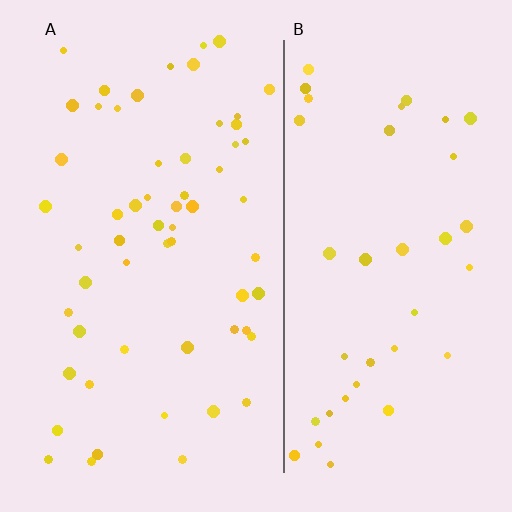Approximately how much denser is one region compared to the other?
Approximately 1.5× — region A over region B.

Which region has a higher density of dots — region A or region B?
A (the left).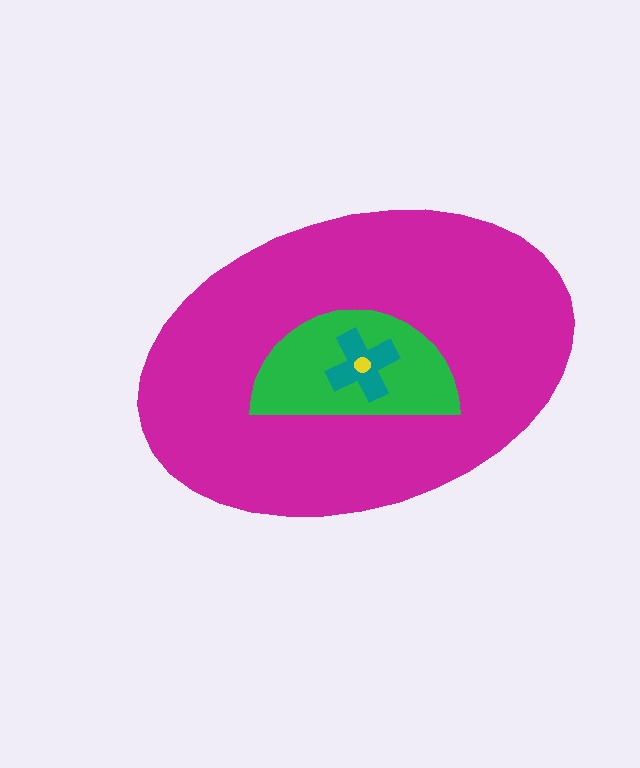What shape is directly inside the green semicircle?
The teal cross.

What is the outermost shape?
The magenta ellipse.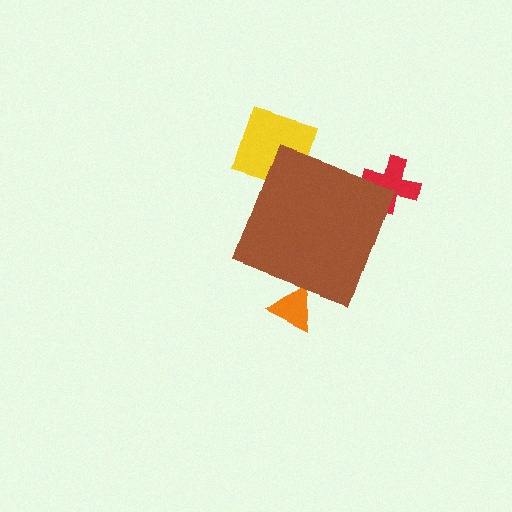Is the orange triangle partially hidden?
Yes, the orange triangle is partially hidden behind the brown diamond.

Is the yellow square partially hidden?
Yes, the yellow square is partially hidden behind the brown diamond.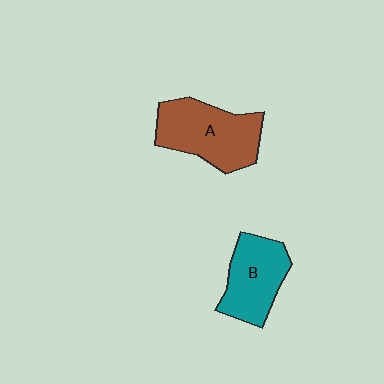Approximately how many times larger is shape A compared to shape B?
Approximately 1.3 times.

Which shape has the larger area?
Shape A (brown).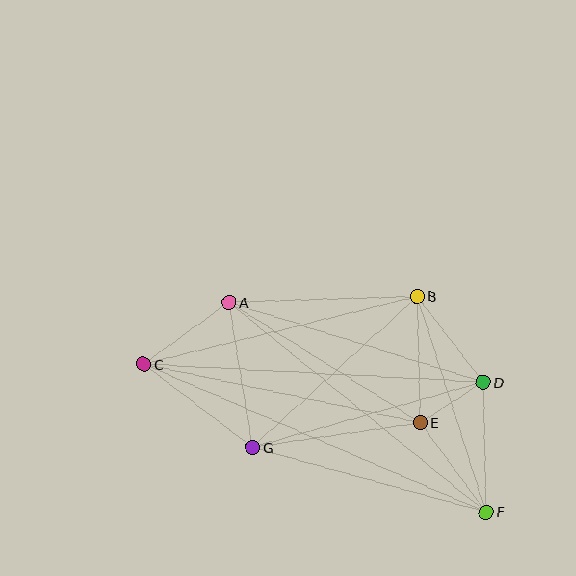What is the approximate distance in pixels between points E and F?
The distance between E and F is approximately 111 pixels.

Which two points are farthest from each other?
Points C and F are farthest from each other.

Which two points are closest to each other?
Points D and E are closest to each other.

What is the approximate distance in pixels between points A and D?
The distance between A and D is approximately 266 pixels.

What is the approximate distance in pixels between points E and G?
The distance between E and G is approximately 169 pixels.